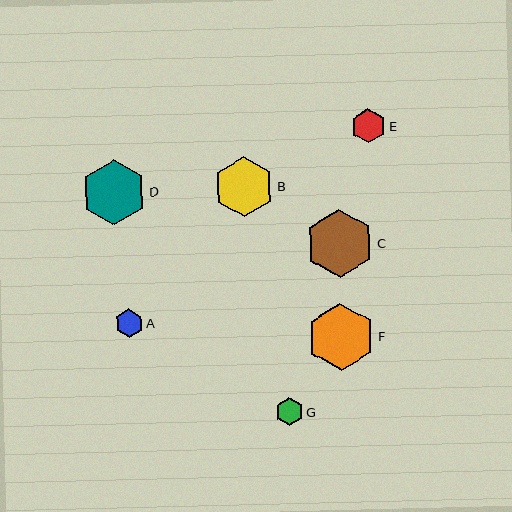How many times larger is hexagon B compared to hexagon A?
Hexagon B is approximately 2.1 times the size of hexagon A.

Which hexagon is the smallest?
Hexagon G is the smallest with a size of approximately 28 pixels.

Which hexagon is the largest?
Hexagon F is the largest with a size of approximately 68 pixels.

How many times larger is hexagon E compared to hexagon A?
Hexagon E is approximately 1.2 times the size of hexagon A.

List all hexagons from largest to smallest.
From largest to smallest: F, C, D, B, E, A, G.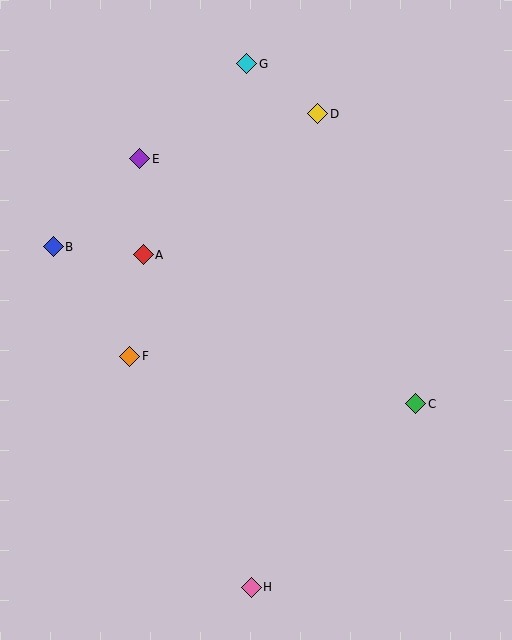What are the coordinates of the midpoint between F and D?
The midpoint between F and D is at (224, 235).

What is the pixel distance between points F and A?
The distance between F and A is 102 pixels.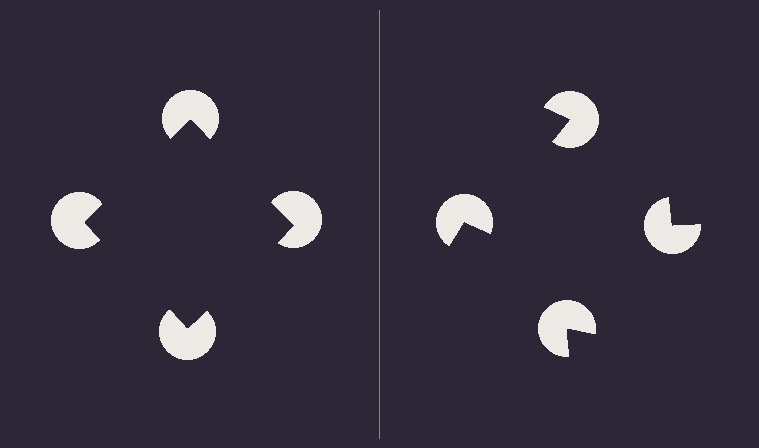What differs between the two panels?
The pac-man discs are positioned identically on both sides; only the wedge orientations differ. On the left they align to a square; on the right they are misaligned.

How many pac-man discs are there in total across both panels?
8 — 4 on each side.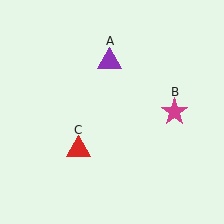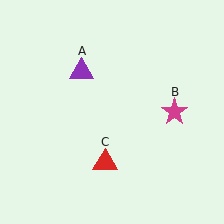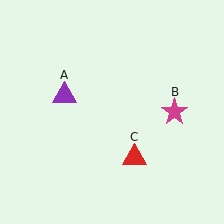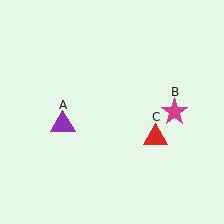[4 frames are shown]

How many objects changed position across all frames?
2 objects changed position: purple triangle (object A), red triangle (object C).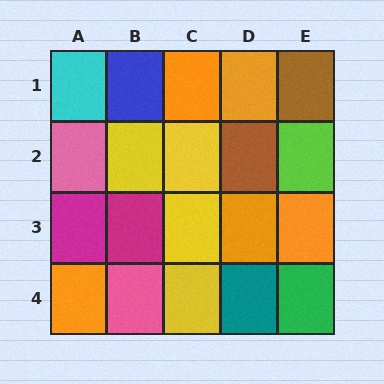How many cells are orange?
5 cells are orange.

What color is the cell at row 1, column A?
Cyan.